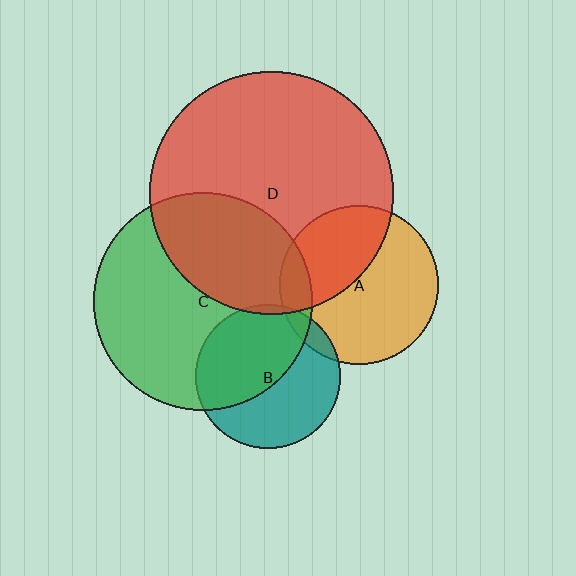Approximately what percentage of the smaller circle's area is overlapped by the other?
Approximately 10%.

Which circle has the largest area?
Circle D (red).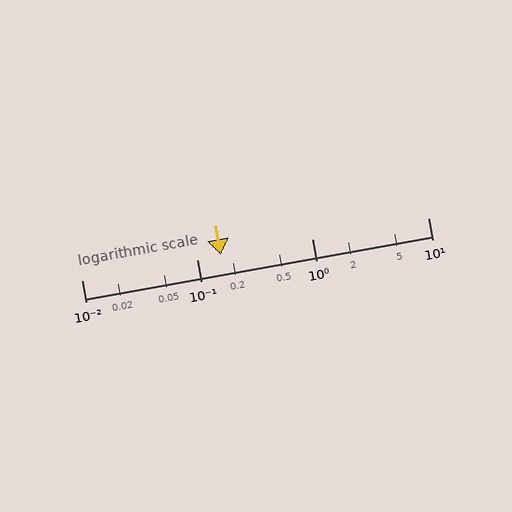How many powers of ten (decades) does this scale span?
The scale spans 3 decades, from 0.01 to 10.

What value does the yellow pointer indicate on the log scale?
The pointer indicates approximately 0.16.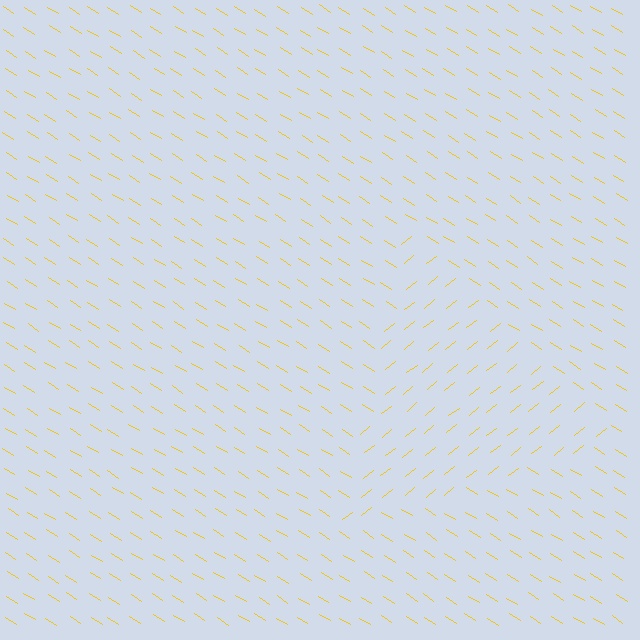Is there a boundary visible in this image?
Yes, there is a texture boundary formed by a change in line orientation.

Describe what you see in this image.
The image is filled with small yellow line segments. A triangle region in the image has lines oriented differently from the surrounding lines, creating a visible texture boundary.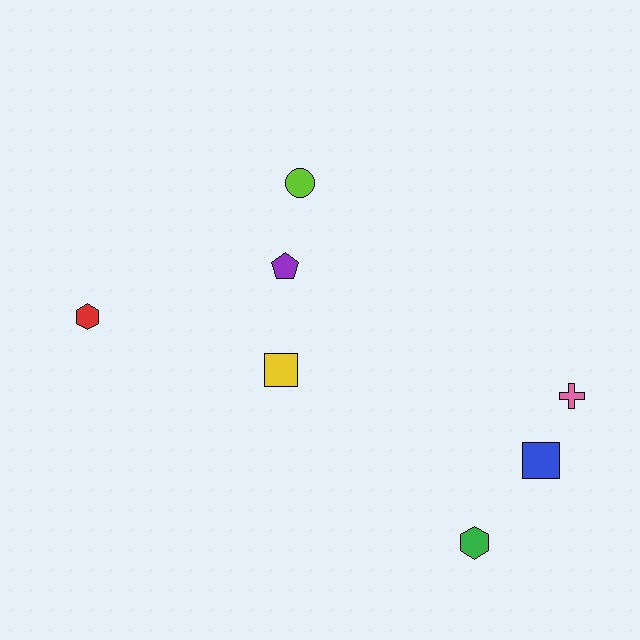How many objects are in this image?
There are 7 objects.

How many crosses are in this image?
There is 1 cross.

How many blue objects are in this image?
There is 1 blue object.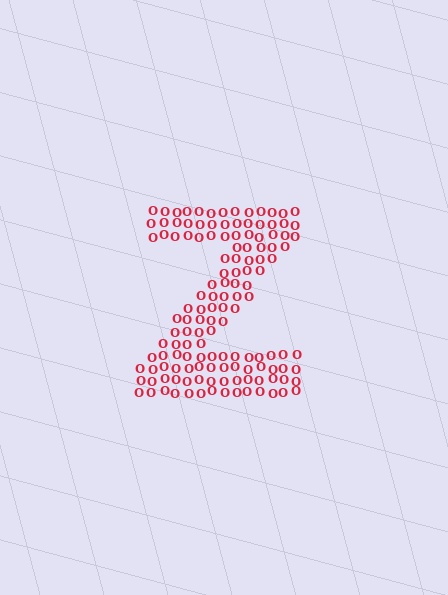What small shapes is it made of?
It is made of small letter O's.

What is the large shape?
The large shape is the letter Z.